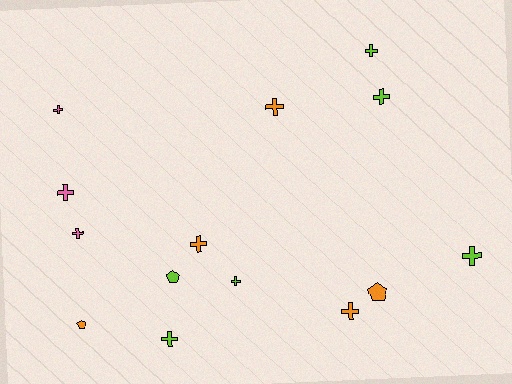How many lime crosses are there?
There are 5 lime crosses.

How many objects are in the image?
There are 14 objects.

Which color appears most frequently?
Lime, with 6 objects.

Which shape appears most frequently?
Cross, with 11 objects.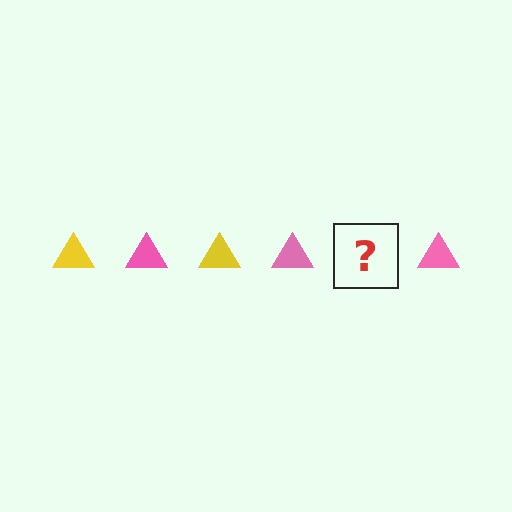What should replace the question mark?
The question mark should be replaced with a yellow triangle.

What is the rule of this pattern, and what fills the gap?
The rule is that the pattern cycles through yellow, pink triangles. The gap should be filled with a yellow triangle.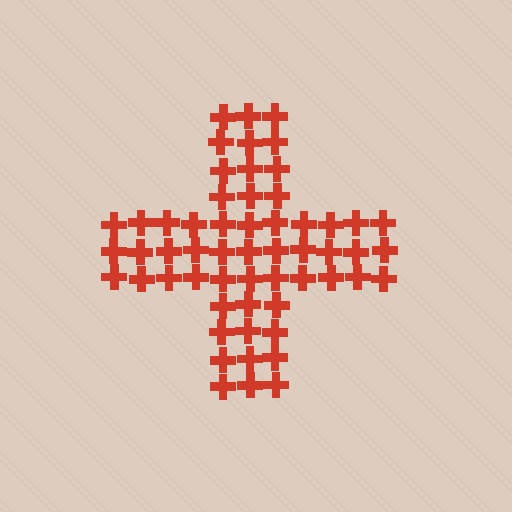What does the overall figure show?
The overall figure shows a cross.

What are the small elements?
The small elements are crosses.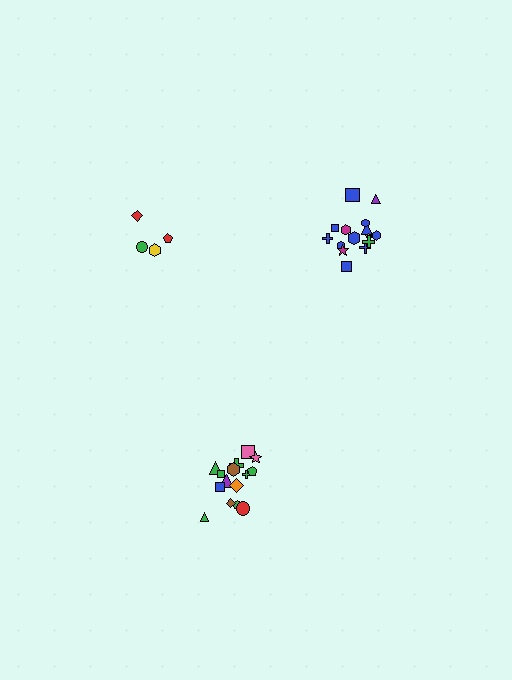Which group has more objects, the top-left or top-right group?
The top-right group.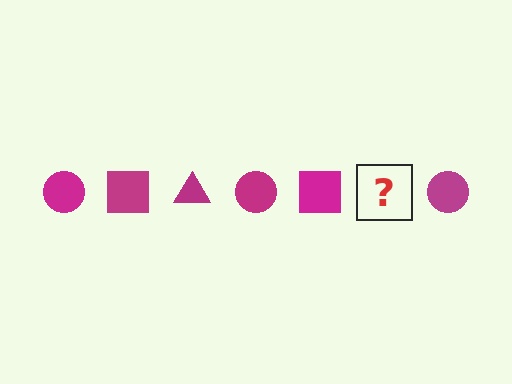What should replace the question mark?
The question mark should be replaced with a magenta triangle.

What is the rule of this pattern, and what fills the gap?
The rule is that the pattern cycles through circle, square, triangle shapes in magenta. The gap should be filled with a magenta triangle.